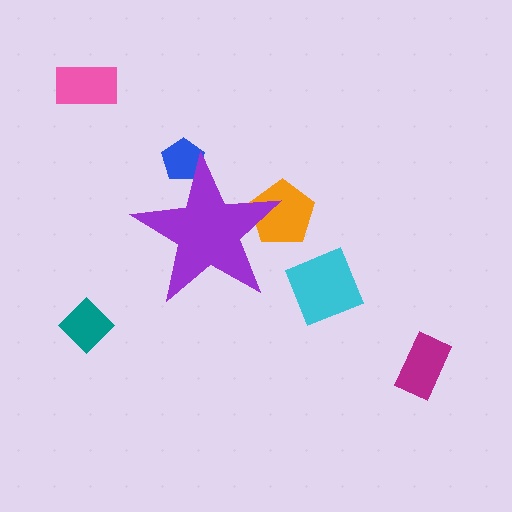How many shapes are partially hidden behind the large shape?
2 shapes are partially hidden.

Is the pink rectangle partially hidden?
No, the pink rectangle is fully visible.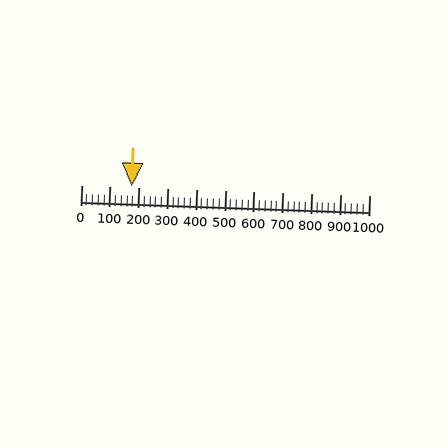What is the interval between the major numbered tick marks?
The major tick marks are spaced 100 units apart.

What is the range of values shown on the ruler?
The ruler shows values from 0 to 1000.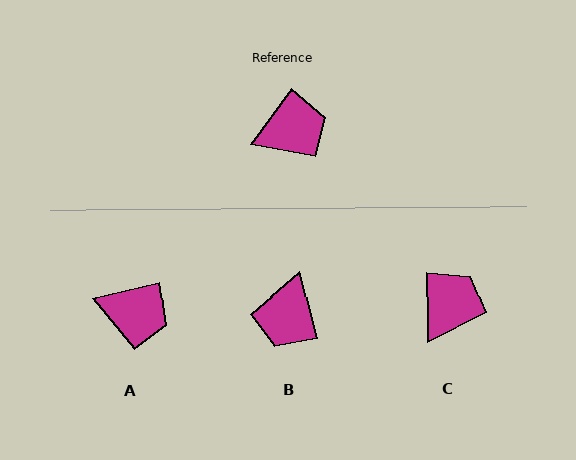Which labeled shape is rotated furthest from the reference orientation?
B, about 129 degrees away.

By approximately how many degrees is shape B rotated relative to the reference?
Approximately 129 degrees clockwise.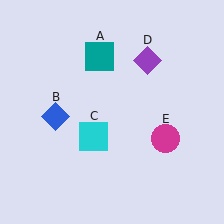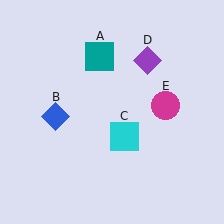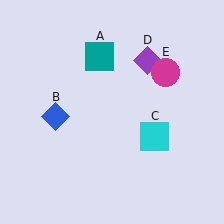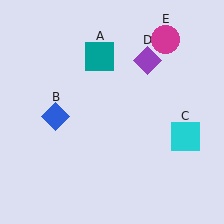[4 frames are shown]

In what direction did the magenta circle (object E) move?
The magenta circle (object E) moved up.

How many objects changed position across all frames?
2 objects changed position: cyan square (object C), magenta circle (object E).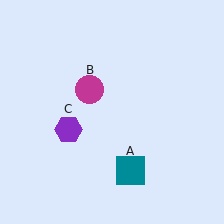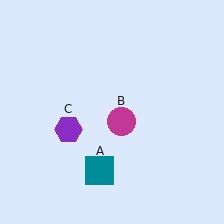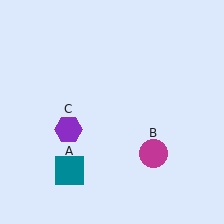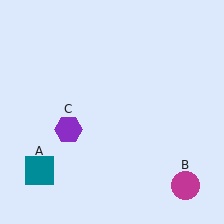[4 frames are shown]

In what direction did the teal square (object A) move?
The teal square (object A) moved left.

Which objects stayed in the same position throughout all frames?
Purple hexagon (object C) remained stationary.